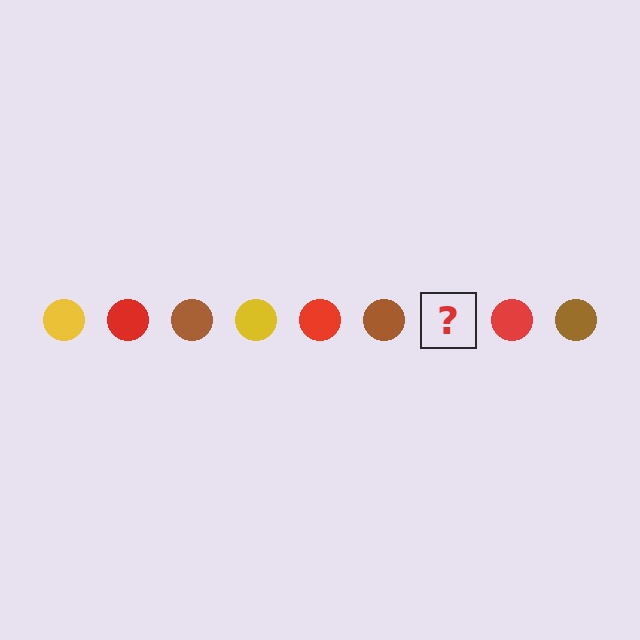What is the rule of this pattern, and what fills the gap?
The rule is that the pattern cycles through yellow, red, brown circles. The gap should be filled with a yellow circle.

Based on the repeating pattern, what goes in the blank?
The blank should be a yellow circle.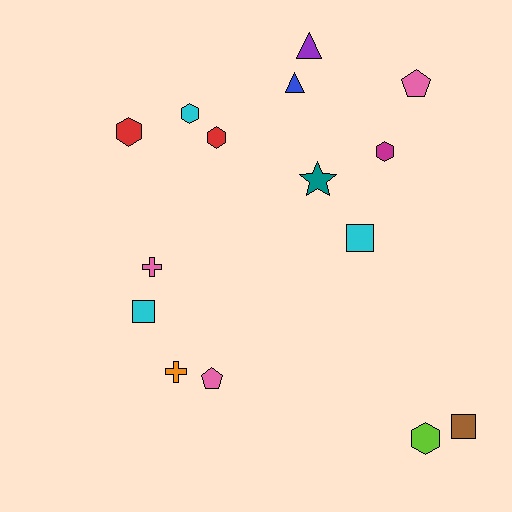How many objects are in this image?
There are 15 objects.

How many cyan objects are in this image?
There are 3 cyan objects.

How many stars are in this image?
There is 1 star.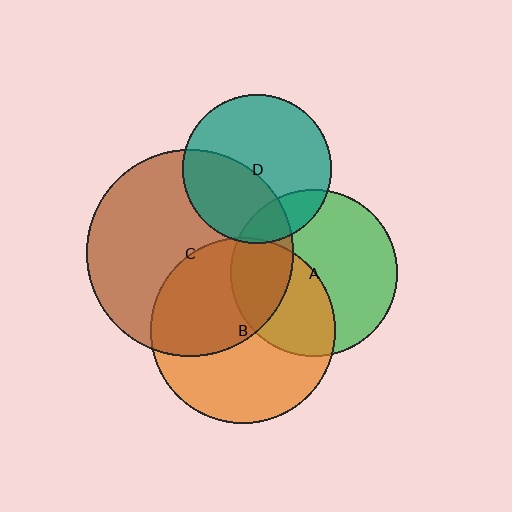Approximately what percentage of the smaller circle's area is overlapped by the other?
Approximately 40%.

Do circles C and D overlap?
Yes.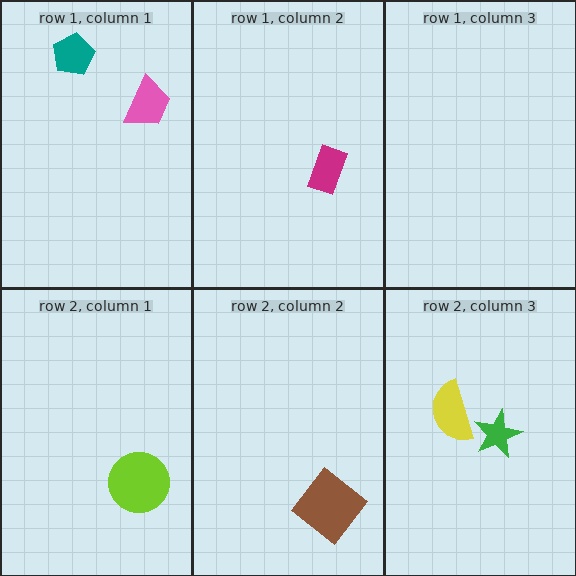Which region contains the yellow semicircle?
The row 2, column 3 region.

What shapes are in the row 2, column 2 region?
The brown diamond.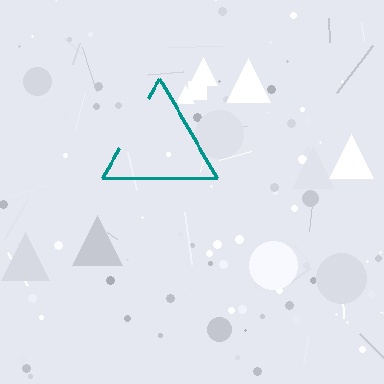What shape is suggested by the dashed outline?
The dashed outline suggests a triangle.